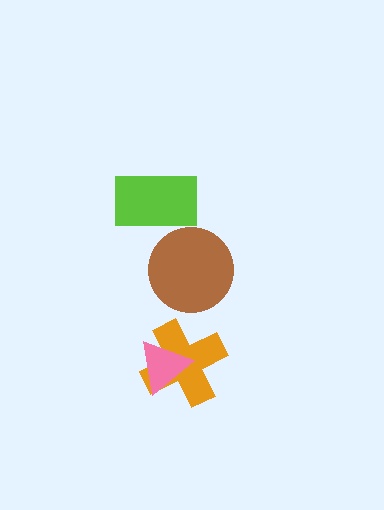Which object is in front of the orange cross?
The pink triangle is in front of the orange cross.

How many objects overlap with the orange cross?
1 object overlaps with the orange cross.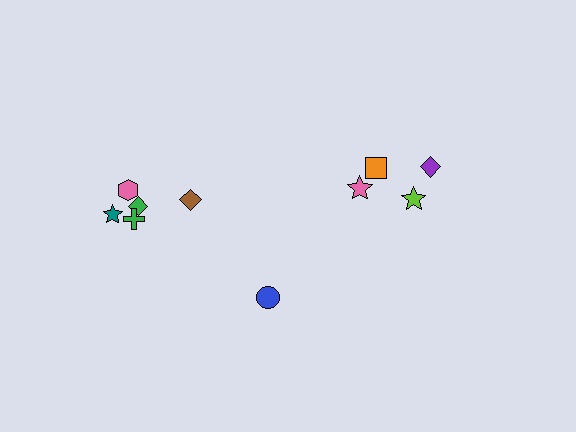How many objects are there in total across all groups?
There are 10 objects.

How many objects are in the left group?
There are 6 objects.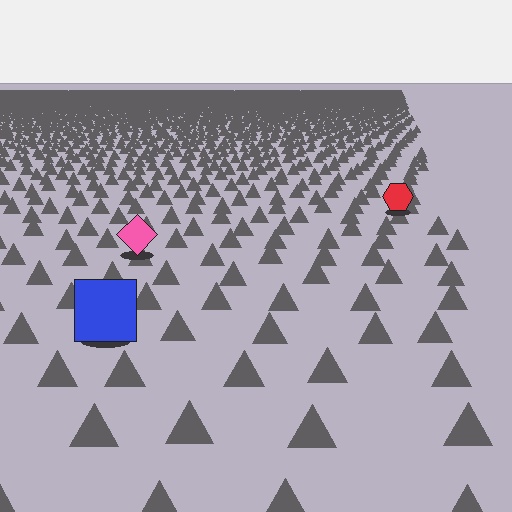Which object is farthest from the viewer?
The red hexagon is farthest from the viewer. It appears smaller and the ground texture around it is denser.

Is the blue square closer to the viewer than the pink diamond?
Yes. The blue square is closer — you can tell from the texture gradient: the ground texture is coarser near it.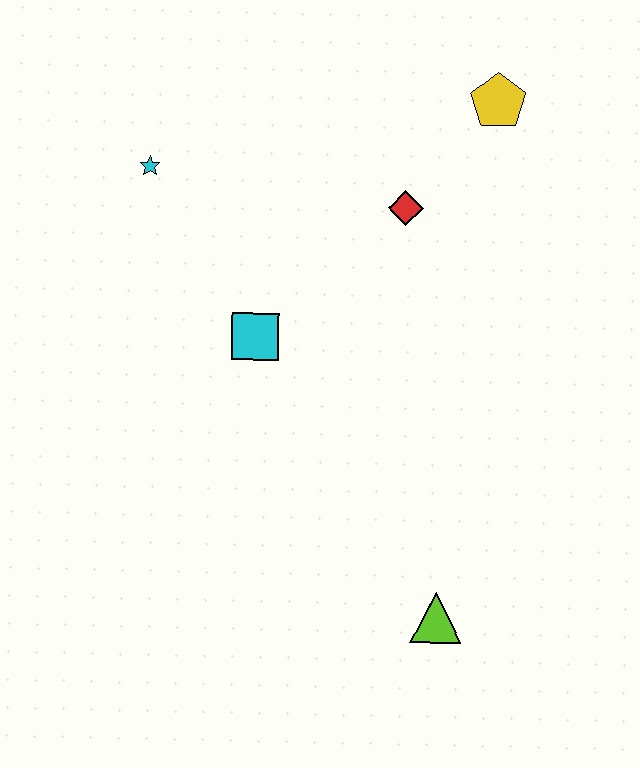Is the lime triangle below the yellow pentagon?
Yes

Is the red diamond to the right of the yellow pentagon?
No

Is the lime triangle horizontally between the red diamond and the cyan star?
No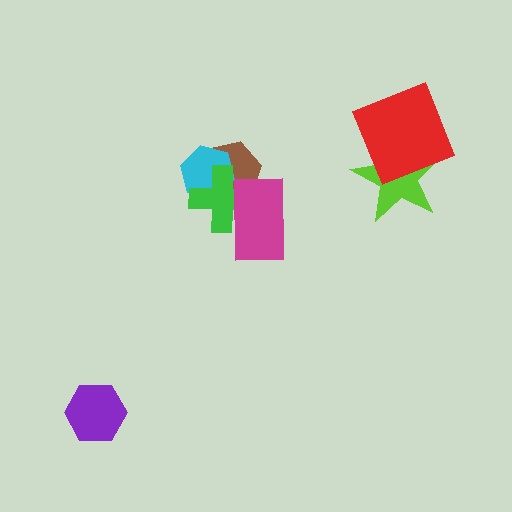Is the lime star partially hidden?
Yes, it is partially covered by another shape.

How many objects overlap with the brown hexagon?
3 objects overlap with the brown hexagon.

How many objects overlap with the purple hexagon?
0 objects overlap with the purple hexagon.